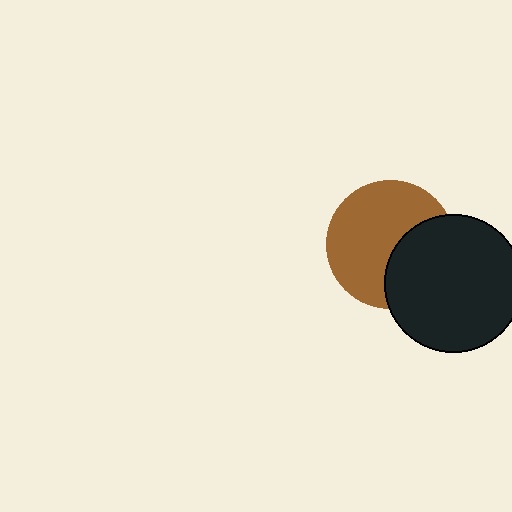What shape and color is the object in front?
The object in front is a black circle.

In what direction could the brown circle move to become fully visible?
The brown circle could move left. That would shift it out from behind the black circle entirely.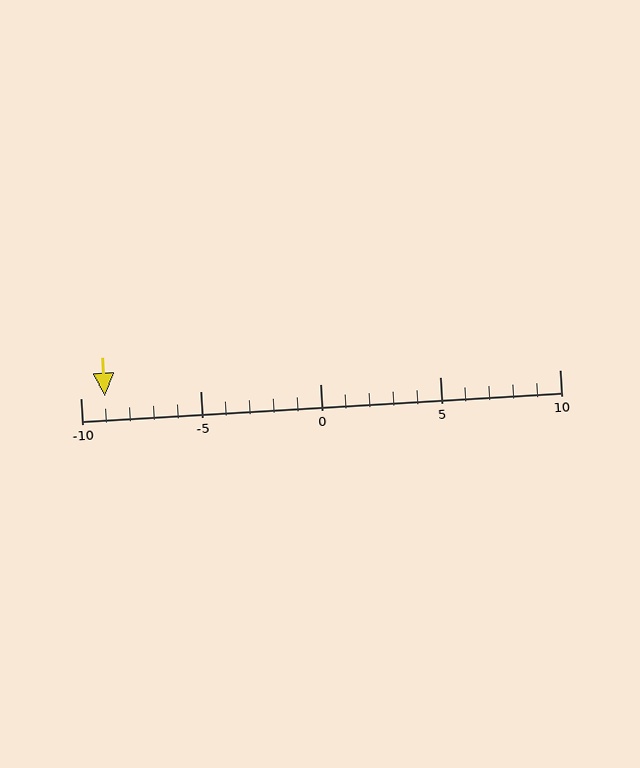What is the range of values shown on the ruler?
The ruler shows values from -10 to 10.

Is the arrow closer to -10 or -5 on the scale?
The arrow is closer to -10.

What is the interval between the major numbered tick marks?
The major tick marks are spaced 5 units apart.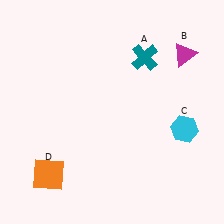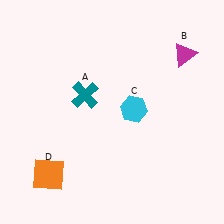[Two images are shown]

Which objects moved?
The objects that moved are: the teal cross (A), the cyan hexagon (C).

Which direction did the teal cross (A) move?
The teal cross (A) moved left.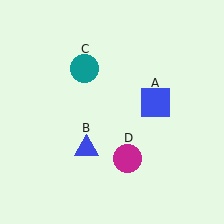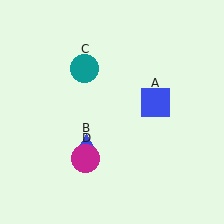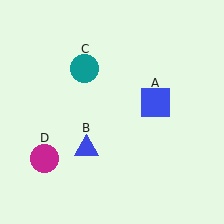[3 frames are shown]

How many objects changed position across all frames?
1 object changed position: magenta circle (object D).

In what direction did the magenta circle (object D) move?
The magenta circle (object D) moved left.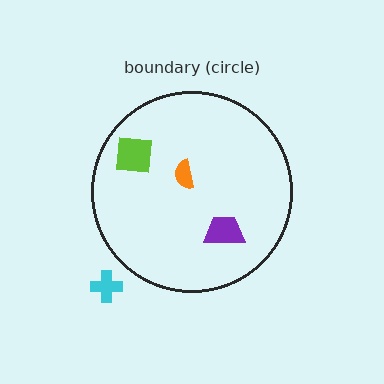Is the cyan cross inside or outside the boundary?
Outside.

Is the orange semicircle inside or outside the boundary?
Inside.